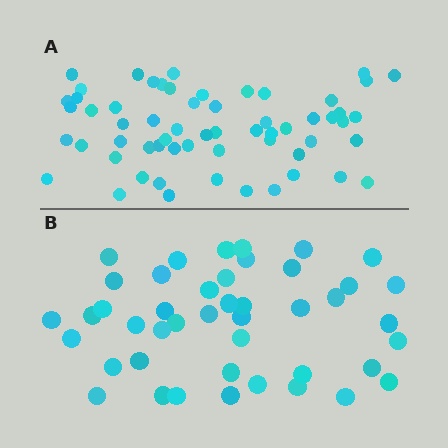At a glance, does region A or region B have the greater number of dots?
Region A (the top region) has more dots.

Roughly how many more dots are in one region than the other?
Region A has approximately 15 more dots than region B.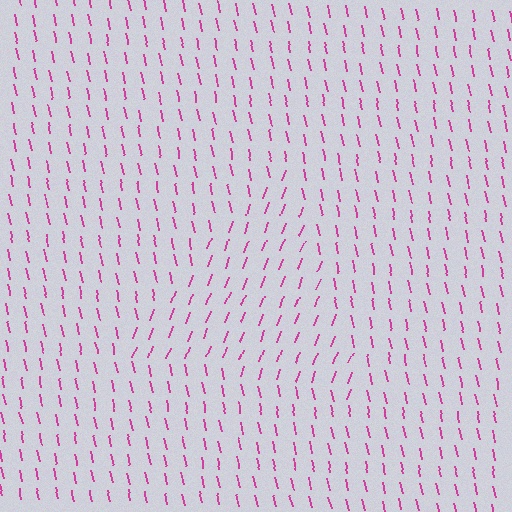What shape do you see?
I see a triangle.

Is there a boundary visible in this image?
Yes, there is a texture boundary formed by a change in line orientation.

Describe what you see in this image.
The image is filled with small magenta line segments. A triangle region in the image has lines oriented differently from the surrounding lines, creating a visible texture boundary.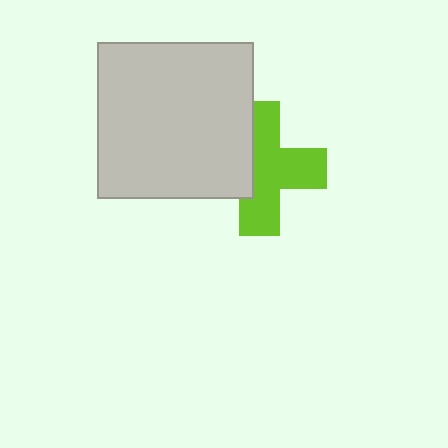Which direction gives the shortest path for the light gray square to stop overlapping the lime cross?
Moving left gives the shortest separation.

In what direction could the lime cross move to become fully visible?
The lime cross could move right. That would shift it out from behind the light gray square entirely.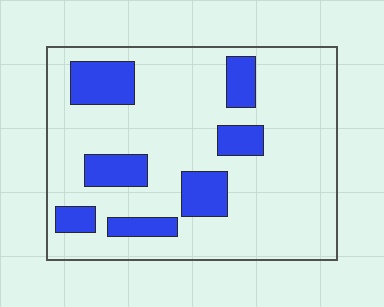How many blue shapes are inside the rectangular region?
7.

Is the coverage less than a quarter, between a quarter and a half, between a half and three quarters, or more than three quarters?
Less than a quarter.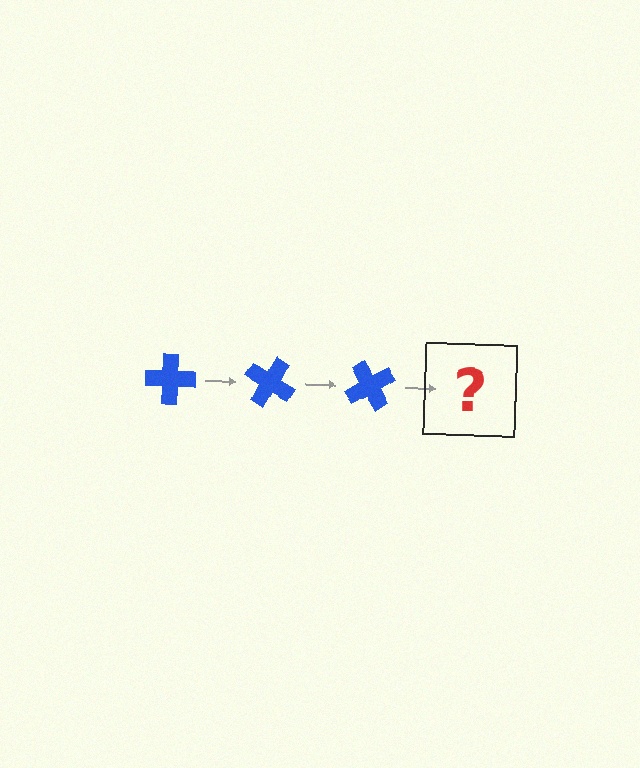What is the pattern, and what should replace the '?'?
The pattern is that the cross rotates 30 degrees each step. The '?' should be a blue cross rotated 90 degrees.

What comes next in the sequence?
The next element should be a blue cross rotated 90 degrees.